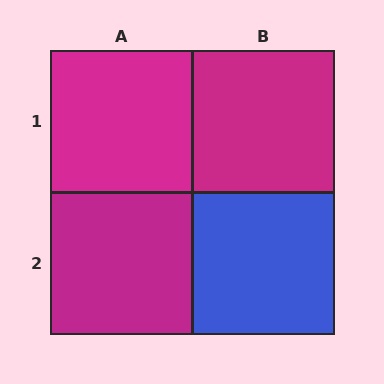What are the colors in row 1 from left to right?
Magenta, magenta.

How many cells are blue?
1 cell is blue.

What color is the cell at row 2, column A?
Magenta.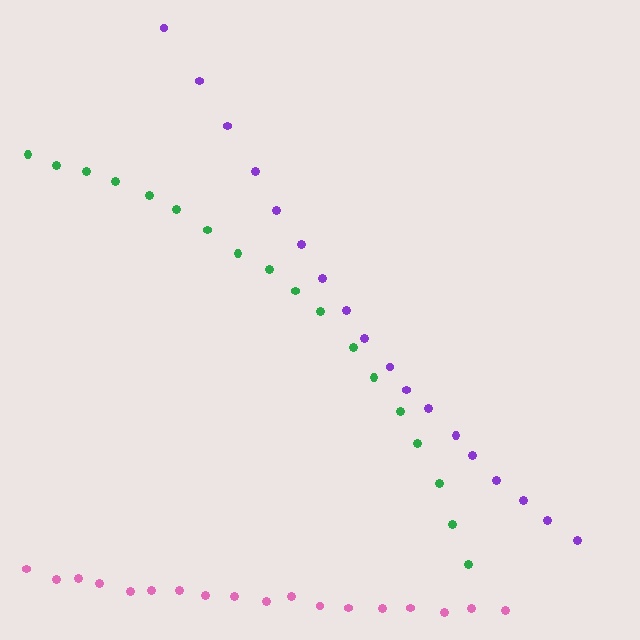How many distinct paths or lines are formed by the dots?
There are 3 distinct paths.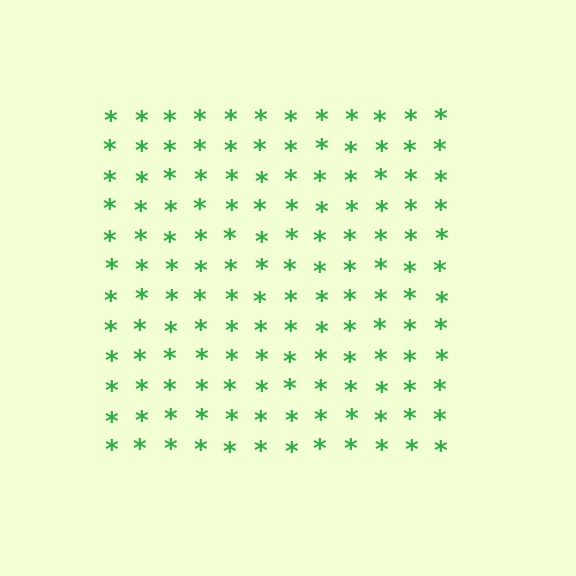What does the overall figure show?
The overall figure shows a square.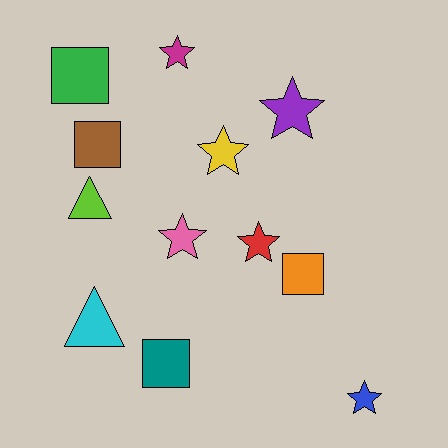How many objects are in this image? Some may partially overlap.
There are 12 objects.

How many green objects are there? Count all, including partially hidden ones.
There is 1 green object.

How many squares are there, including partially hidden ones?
There are 4 squares.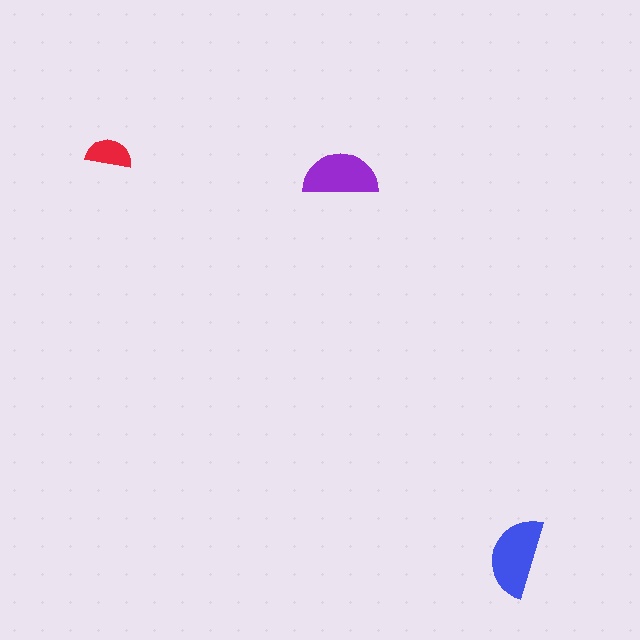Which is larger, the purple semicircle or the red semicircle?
The purple one.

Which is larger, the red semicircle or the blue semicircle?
The blue one.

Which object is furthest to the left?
The red semicircle is leftmost.